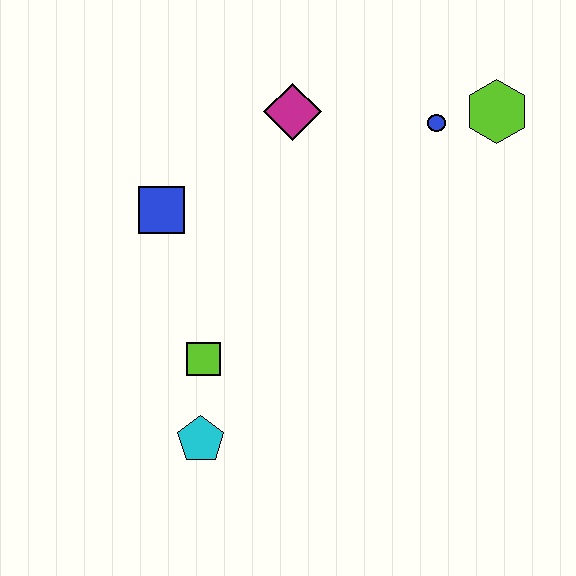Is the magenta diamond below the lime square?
No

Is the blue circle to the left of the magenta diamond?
No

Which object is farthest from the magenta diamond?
The cyan pentagon is farthest from the magenta diamond.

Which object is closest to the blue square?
The lime square is closest to the blue square.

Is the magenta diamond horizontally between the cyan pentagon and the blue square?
No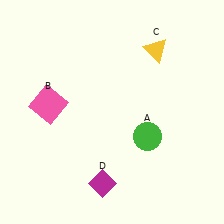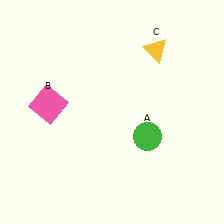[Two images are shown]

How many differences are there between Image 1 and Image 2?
There is 1 difference between the two images.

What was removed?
The magenta diamond (D) was removed in Image 2.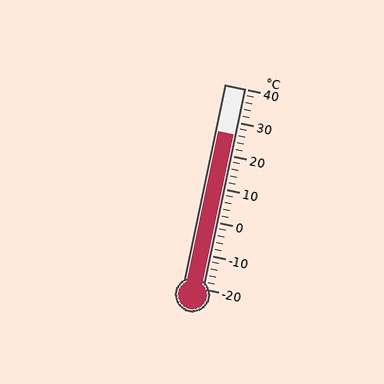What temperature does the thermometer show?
The thermometer shows approximately 26°C.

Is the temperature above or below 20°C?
The temperature is above 20°C.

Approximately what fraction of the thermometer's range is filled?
The thermometer is filled to approximately 75% of its range.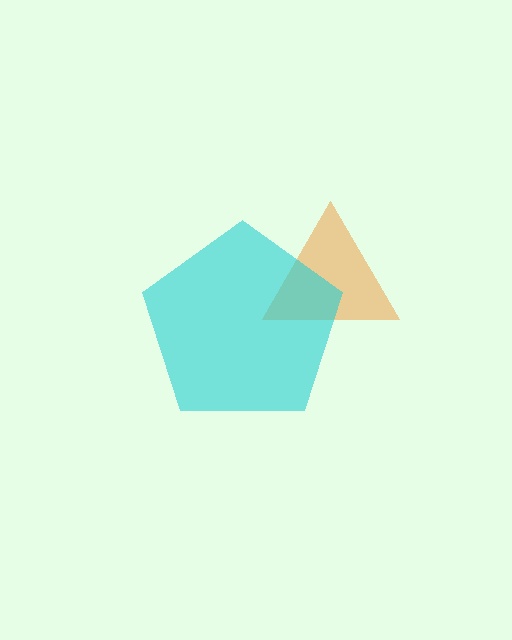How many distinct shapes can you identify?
There are 2 distinct shapes: an orange triangle, a cyan pentagon.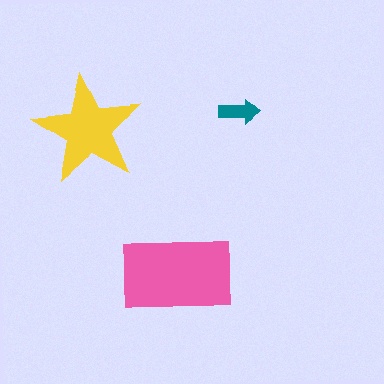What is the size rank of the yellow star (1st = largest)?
2nd.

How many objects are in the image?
There are 3 objects in the image.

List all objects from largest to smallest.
The pink rectangle, the yellow star, the teal arrow.